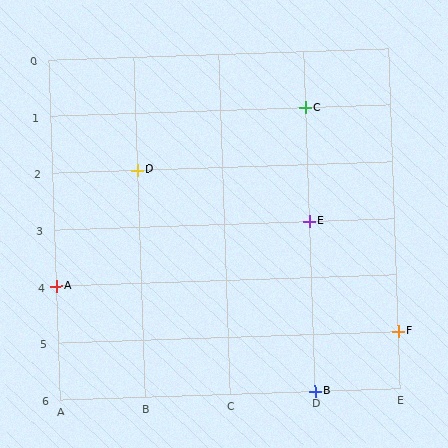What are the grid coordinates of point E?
Point E is at grid coordinates (D, 3).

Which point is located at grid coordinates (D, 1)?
Point C is at (D, 1).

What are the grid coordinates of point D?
Point D is at grid coordinates (B, 2).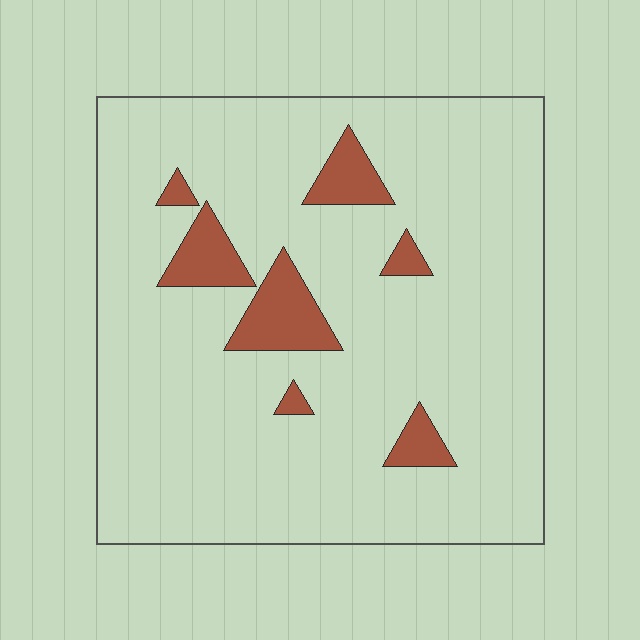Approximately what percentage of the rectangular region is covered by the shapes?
Approximately 10%.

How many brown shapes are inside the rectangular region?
7.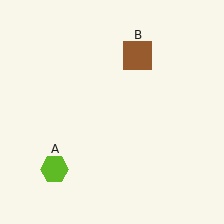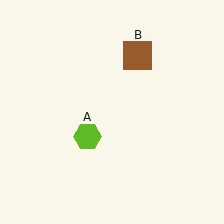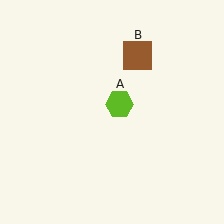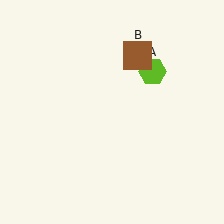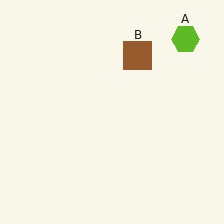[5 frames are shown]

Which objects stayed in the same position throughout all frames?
Brown square (object B) remained stationary.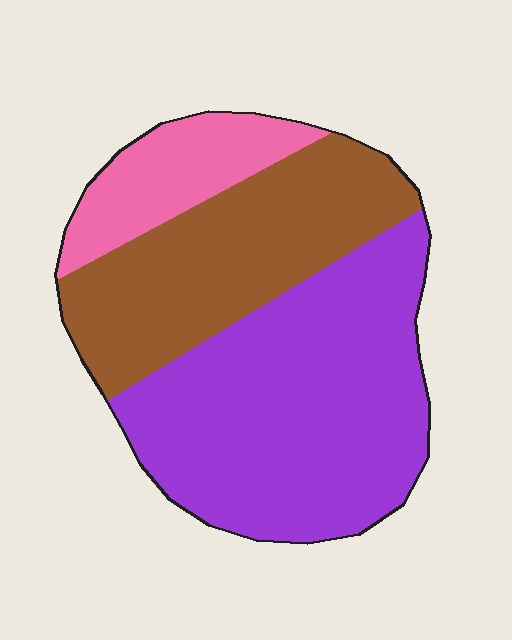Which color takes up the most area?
Purple, at roughly 50%.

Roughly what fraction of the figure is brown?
Brown covers around 35% of the figure.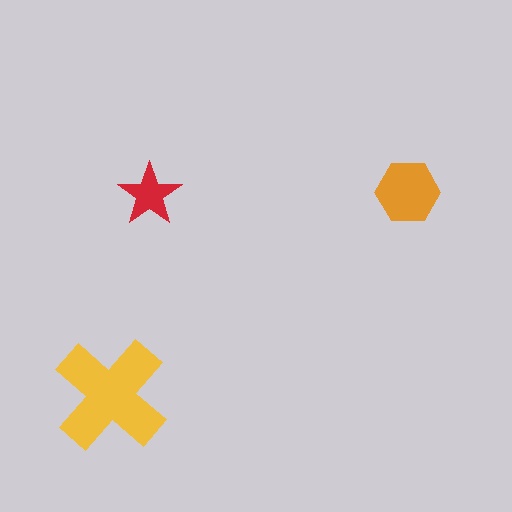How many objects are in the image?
There are 3 objects in the image.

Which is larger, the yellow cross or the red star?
The yellow cross.